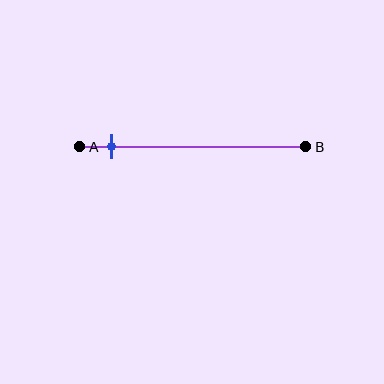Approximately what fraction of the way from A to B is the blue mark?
The blue mark is approximately 15% of the way from A to B.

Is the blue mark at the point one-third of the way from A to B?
No, the mark is at about 15% from A, not at the 33% one-third point.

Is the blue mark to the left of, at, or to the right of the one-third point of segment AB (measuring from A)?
The blue mark is to the left of the one-third point of segment AB.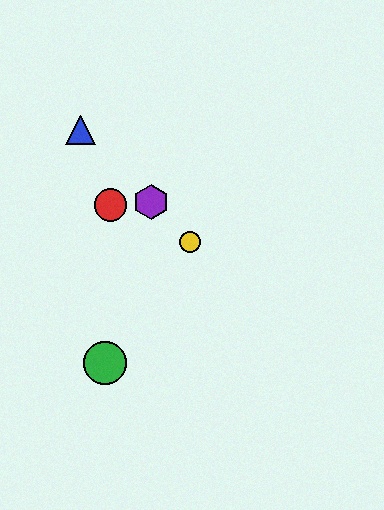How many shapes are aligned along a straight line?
3 shapes (the blue triangle, the yellow circle, the purple hexagon) are aligned along a straight line.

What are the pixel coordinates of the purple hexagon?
The purple hexagon is at (151, 202).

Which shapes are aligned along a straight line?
The blue triangle, the yellow circle, the purple hexagon are aligned along a straight line.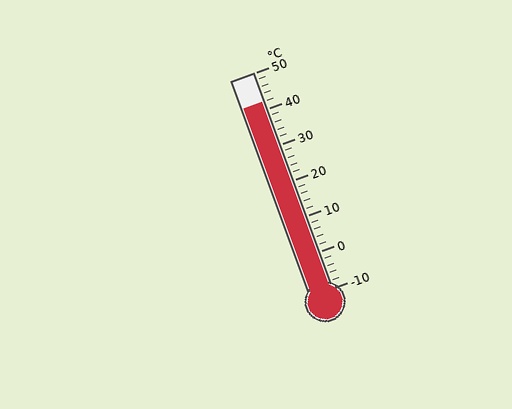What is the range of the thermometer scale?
The thermometer scale ranges from -10°C to 50°C.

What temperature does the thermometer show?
The thermometer shows approximately 42°C.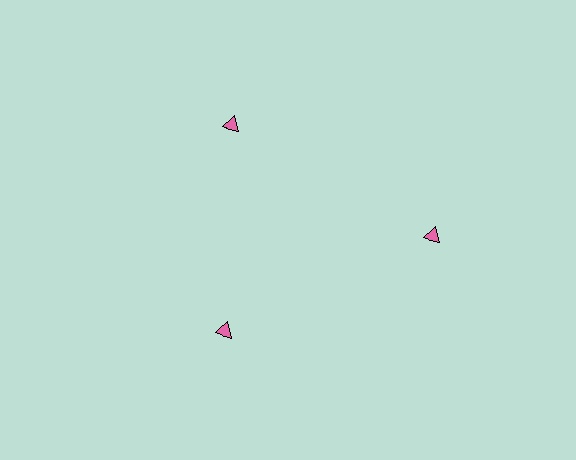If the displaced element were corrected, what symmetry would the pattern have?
It would have 3-fold rotational symmetry — the pattern would map onto itself every 120 degrees.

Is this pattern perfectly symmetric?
No. The 3 pink triangles are arranged in a ring, but one element near the 3 o'clock position is pushed outward from the center, breaking the 3-fold rotational symmetry.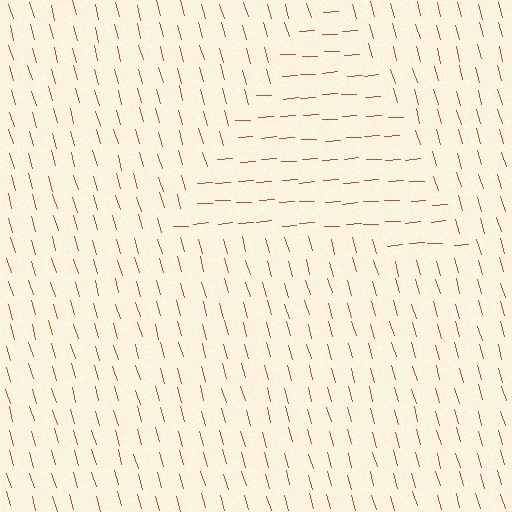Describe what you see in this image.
The image is filled with small brown line segments. A triangle region in the image has lines oriented differently from the surrounding lines, creating a visible texture boundary.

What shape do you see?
I see a triangle.